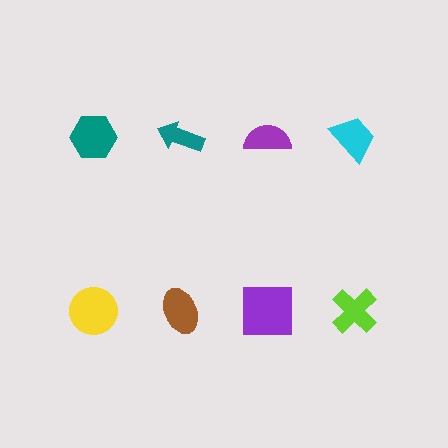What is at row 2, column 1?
A yellow circle.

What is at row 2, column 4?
A lime cross.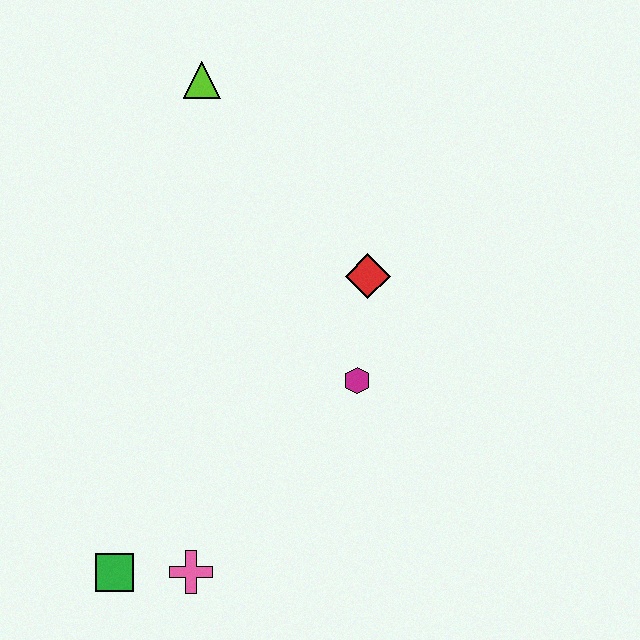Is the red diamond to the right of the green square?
Yes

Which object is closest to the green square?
The pink cross is closest to the green square.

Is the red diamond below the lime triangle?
Yes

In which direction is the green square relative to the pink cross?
The green square is to the left of the pink cross.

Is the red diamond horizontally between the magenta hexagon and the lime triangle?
No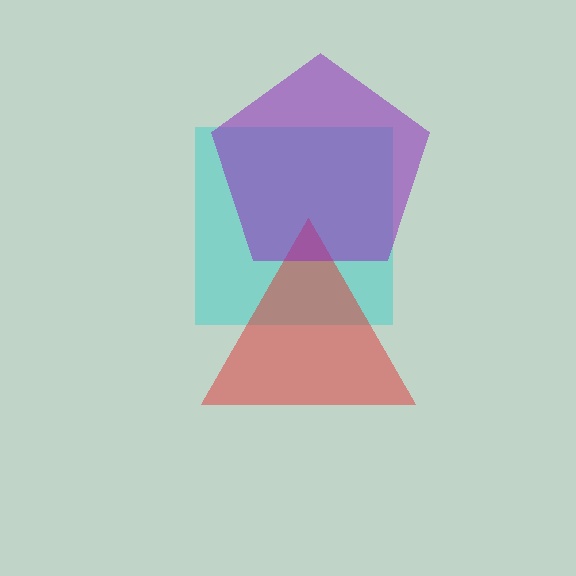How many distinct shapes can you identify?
There are 3 distinct shapes: a cyan square, a red triangle, a purple pentagon.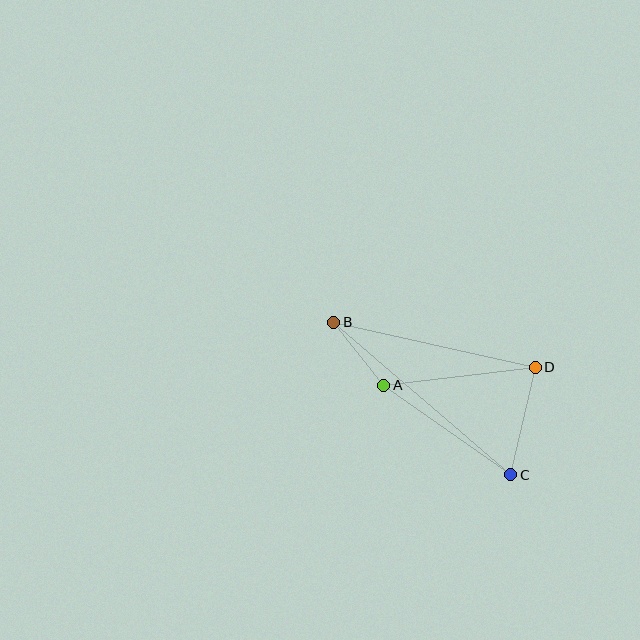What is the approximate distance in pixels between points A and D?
The distance between A and D is approximately 152 pixels.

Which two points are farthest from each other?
Points B and C are farthest from each other.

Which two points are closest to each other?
Points A and B are closest to each other.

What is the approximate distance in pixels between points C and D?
The distance between C and D is approximately 110 pixels.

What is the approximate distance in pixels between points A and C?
The distance between A and C is approximately 155 pixels.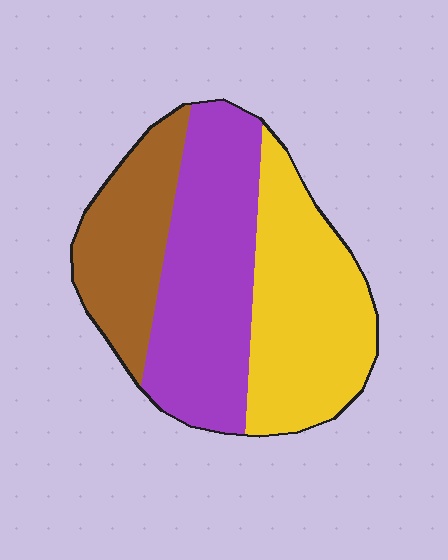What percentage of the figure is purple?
Purple covers about 40% of the figure.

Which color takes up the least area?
Brown, at roughly 25%.